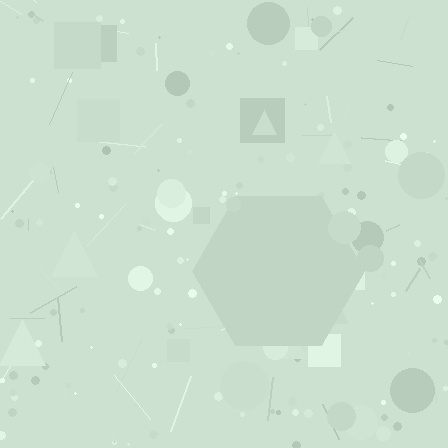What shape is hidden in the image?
A hexagon is hidden in the image.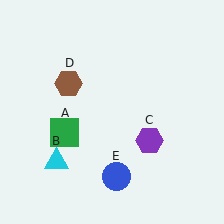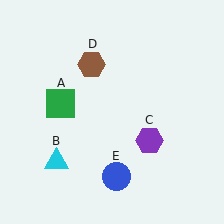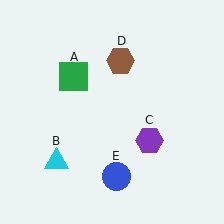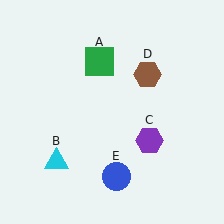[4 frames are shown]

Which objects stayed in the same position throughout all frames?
Cyan triangle (object B) and purple hexagon (object C) and blue circle (object E) remained stationary.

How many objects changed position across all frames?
2 objects changed position: green square (object A), brown hexagon (object D).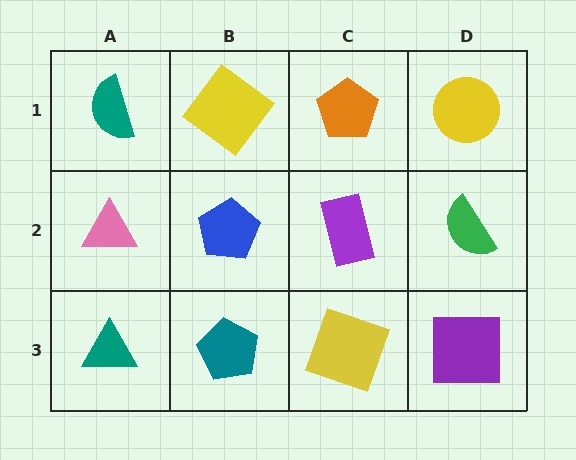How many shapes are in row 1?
4 shapes.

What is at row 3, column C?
A yellow square.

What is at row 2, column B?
A blue pentagon.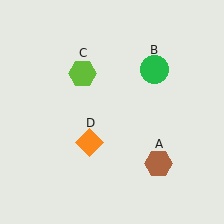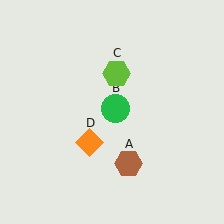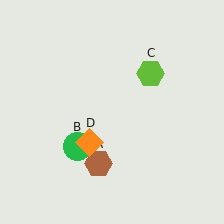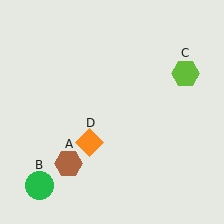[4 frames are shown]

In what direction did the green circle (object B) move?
The green circle (object B) moved down and to the left.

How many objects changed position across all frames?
3 objects changed position: brown hexagon (object A), green circle (object B), lime hexagon (object C).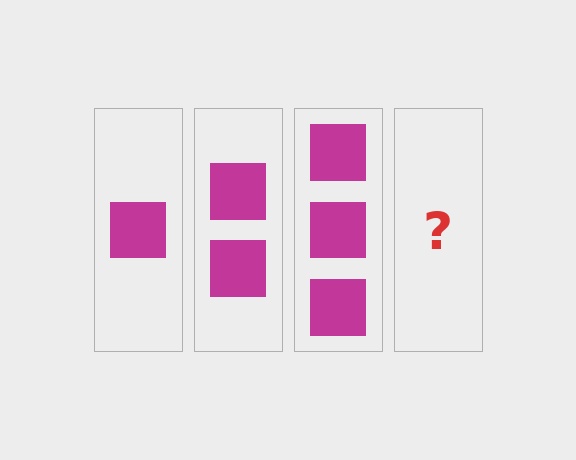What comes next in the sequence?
The next element should be 4 squares.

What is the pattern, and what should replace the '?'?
The pattern is that each step adds one more square. The '?' should be 4 squares.